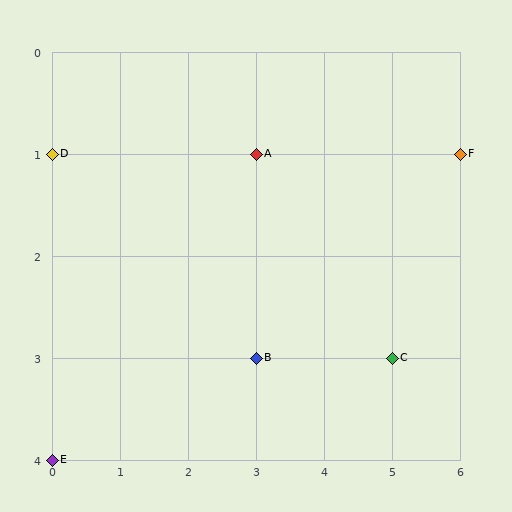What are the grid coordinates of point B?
Point B is at grid coordinates (3, 3).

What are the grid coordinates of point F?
Point F is at grid coordinates (6, 1).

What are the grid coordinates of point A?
Point A is at grid coordinates (3, 1).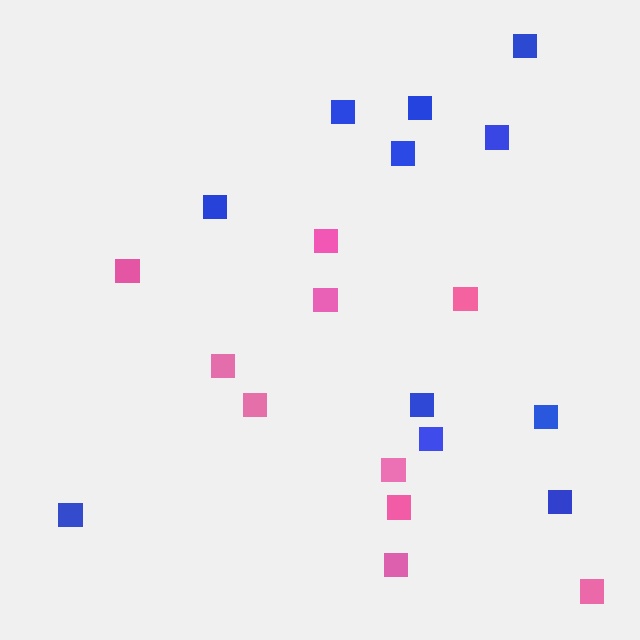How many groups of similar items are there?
There are 2 groups: one group of pink squares (10) and one group of blue squares (11).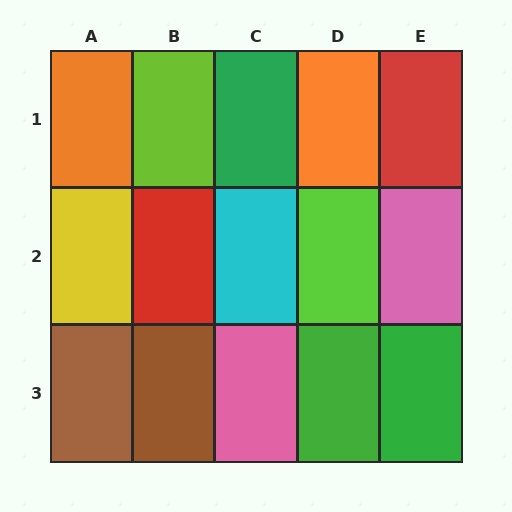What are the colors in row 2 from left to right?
Yellow, red, cyan, lime, pink.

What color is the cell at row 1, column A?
Orange.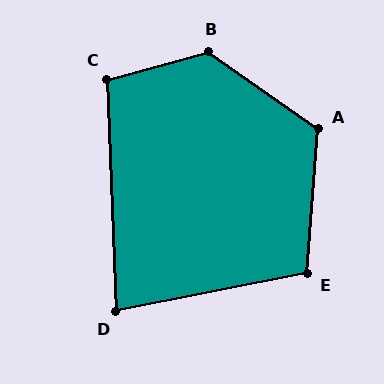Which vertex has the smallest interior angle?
D, at approximately 81 degrees.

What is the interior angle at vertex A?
Approximately 121 degrees (obtuse).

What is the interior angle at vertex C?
Approximately 103 degrees (obtuse).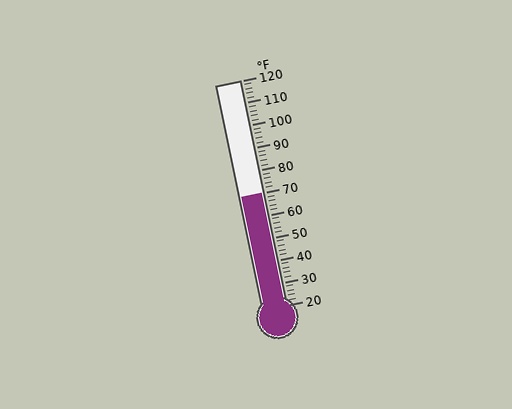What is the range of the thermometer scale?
The thermometer scale ranges from 20°F to 120°F.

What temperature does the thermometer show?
The thermometer shows approximately 70°F.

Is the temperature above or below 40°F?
The temperature is above 40°F.